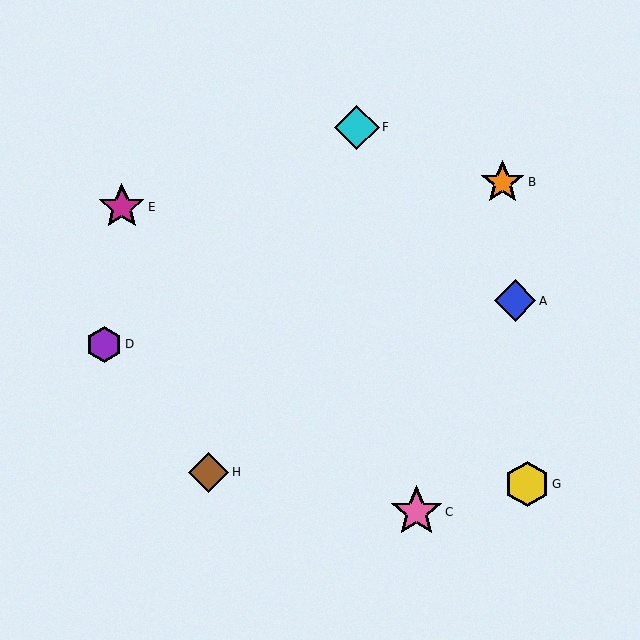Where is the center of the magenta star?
The center of the magenta star is at (122, 207).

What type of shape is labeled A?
Shape A is a blue diamond.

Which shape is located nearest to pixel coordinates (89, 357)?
The purple hexagon (labeled D) at (104, 344) is nearest to that location.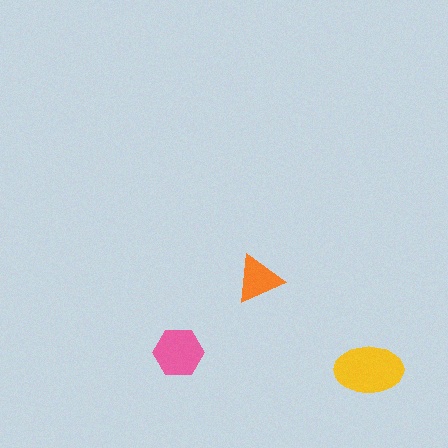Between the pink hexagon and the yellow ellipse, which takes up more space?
The yellow ellipse.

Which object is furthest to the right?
The yellow ellipse is rightmost.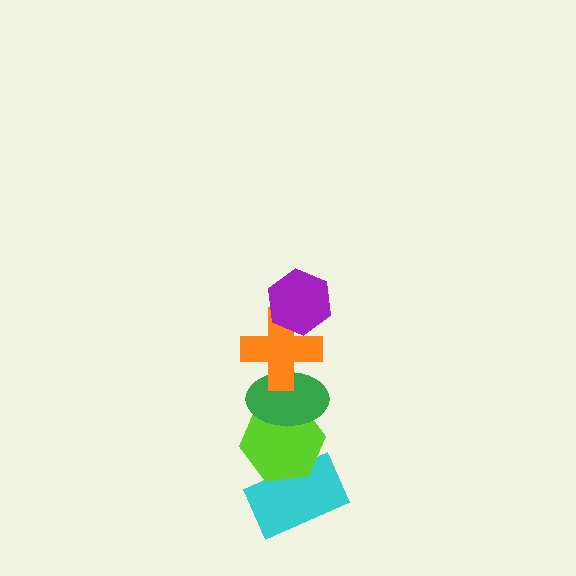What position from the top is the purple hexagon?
The purple hexagon is 1st from the top.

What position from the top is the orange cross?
The orange cross is 2nd from the top.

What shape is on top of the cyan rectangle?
The lime hexagon is on top of the cyan rectangle.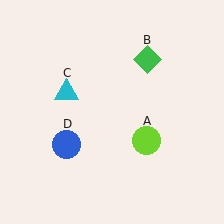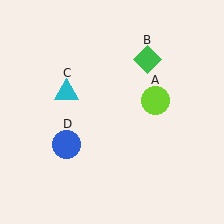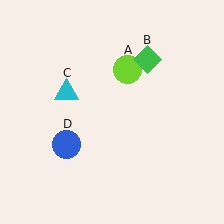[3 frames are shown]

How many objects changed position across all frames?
1 object changed position: lime circle (object A).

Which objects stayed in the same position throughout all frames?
Green diamond (object B) and cyan triangle (object C) and blue circle (object D) remained stationary.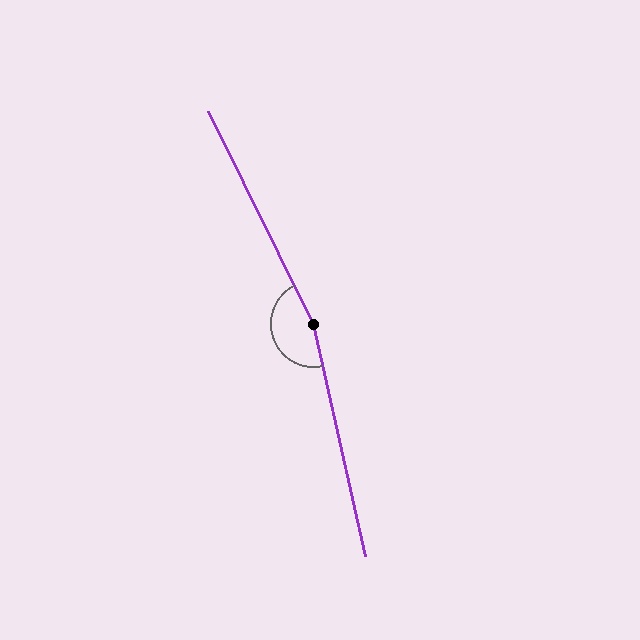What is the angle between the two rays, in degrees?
Approximately 166 degrees.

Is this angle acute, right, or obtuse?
It is obtuse.